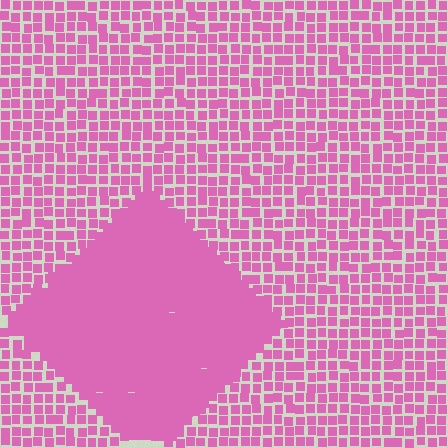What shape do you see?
I see a diamond.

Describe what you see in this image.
The image contains small pink elements arranged at two different densities. A diamond-shaped region is visible where the elements are more densely packed than the surrounding area.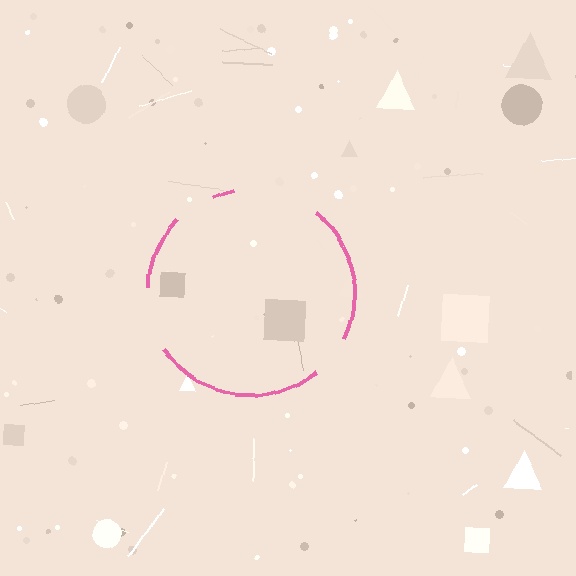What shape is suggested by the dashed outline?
The dashed outline suggests a circle.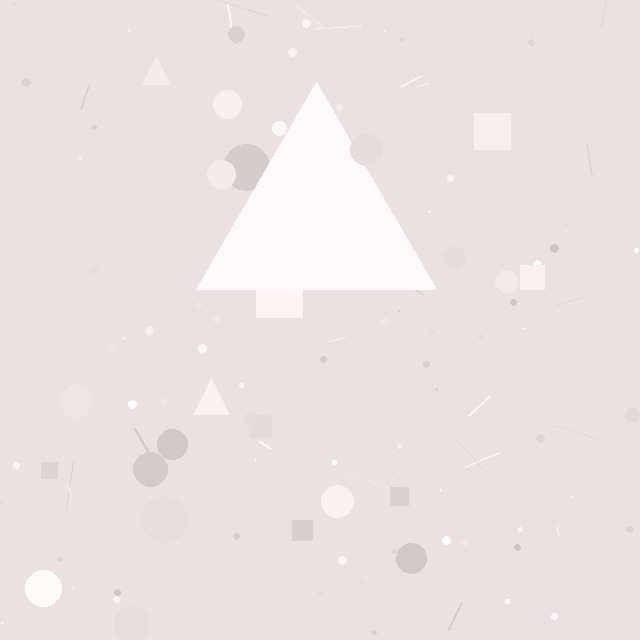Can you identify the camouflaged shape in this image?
The camouflaged shape is a triangle.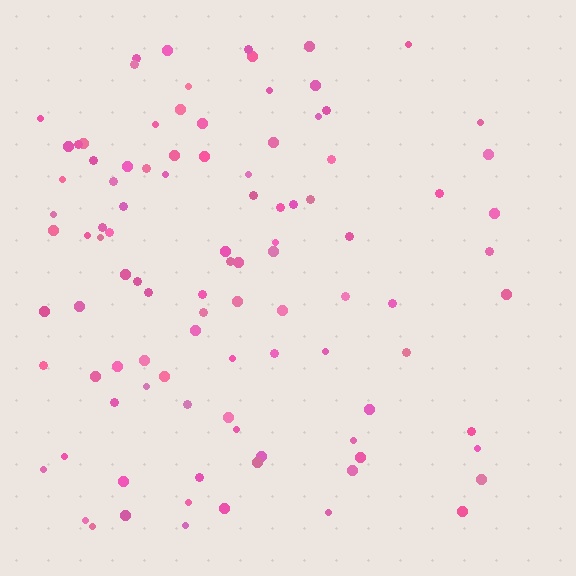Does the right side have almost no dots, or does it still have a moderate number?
Still a moderate number, just noticeably fewer than the left.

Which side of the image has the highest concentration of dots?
The left.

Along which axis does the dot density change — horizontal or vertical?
Horizontal.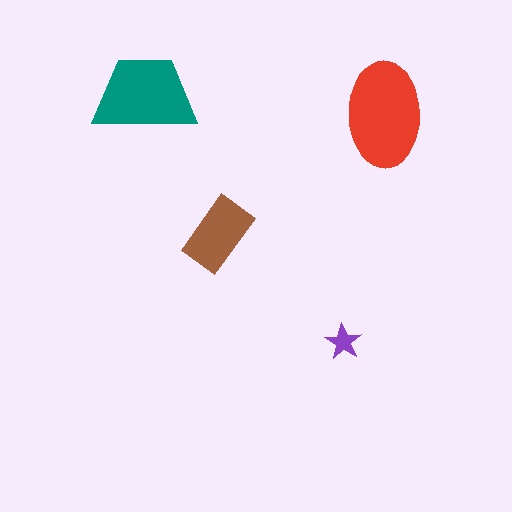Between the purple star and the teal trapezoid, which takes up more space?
The teal trapezoid.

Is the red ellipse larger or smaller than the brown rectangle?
Larger.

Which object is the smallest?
The purple star.